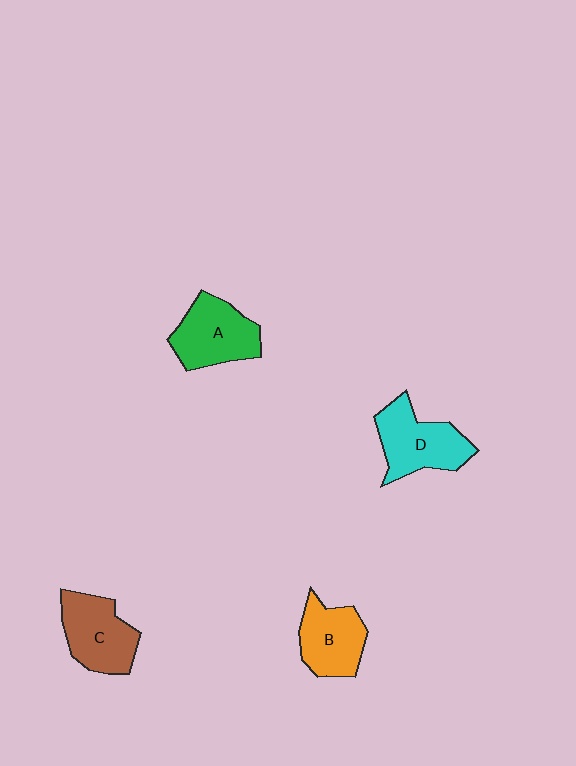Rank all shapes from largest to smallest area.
From largest to smallest: D (cyan), A (green), C (brown), B (orange).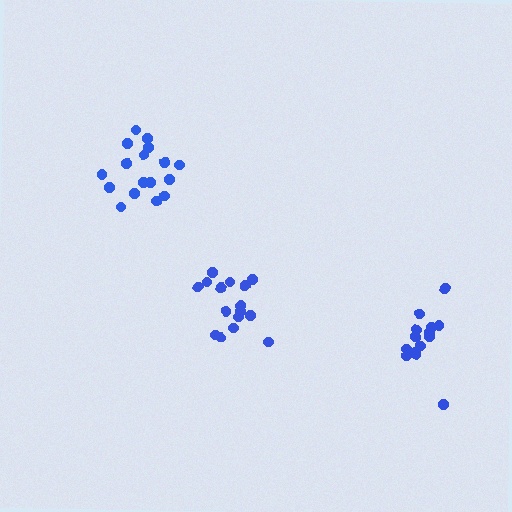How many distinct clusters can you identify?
There are 3 distinct clusters.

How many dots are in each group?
Group 1: 18 dots, Group 2: 17 dots, Group 3: 14 dots (49 total).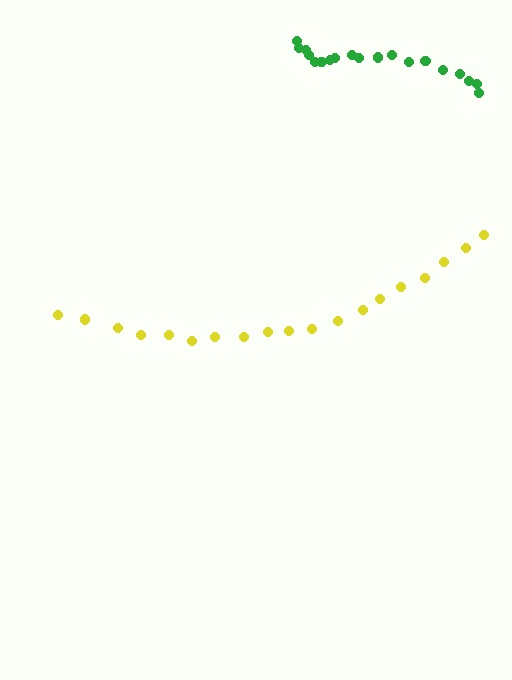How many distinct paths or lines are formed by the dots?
There are 2 distinct paths.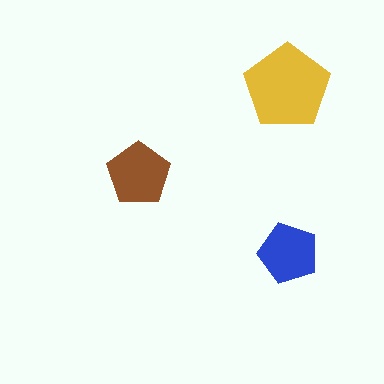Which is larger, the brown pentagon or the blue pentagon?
The brown one.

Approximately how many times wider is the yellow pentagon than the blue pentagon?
About 1.5 times wider.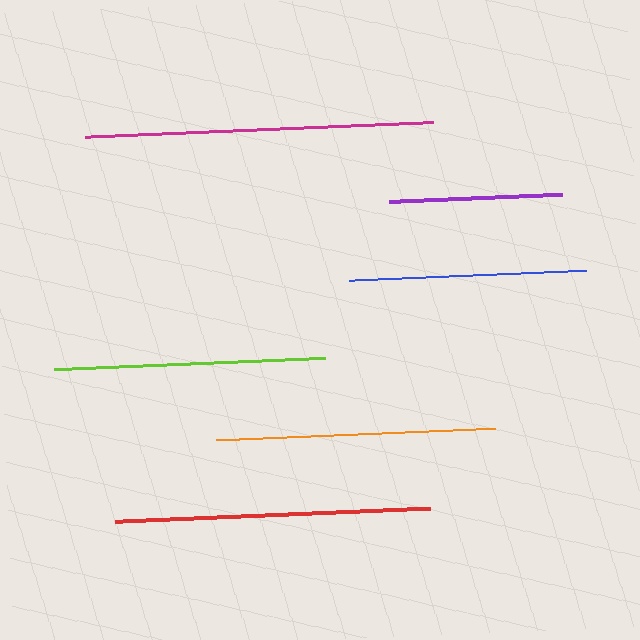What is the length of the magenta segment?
The magenta segment is approximately 348 pixels long.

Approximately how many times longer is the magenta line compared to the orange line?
The magenta line is approximately 1.2 times the length of the orange line.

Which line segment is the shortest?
The purple line is the shortest at approximately 173 pixels.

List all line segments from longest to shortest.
From longest to shortest: magenta, red, orange, lime, blue, purple.